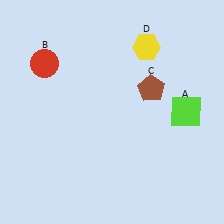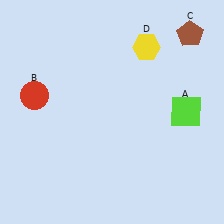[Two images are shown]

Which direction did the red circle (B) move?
The red circle (B) moved down.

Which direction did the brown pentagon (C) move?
The brown pentagon (C) moved up.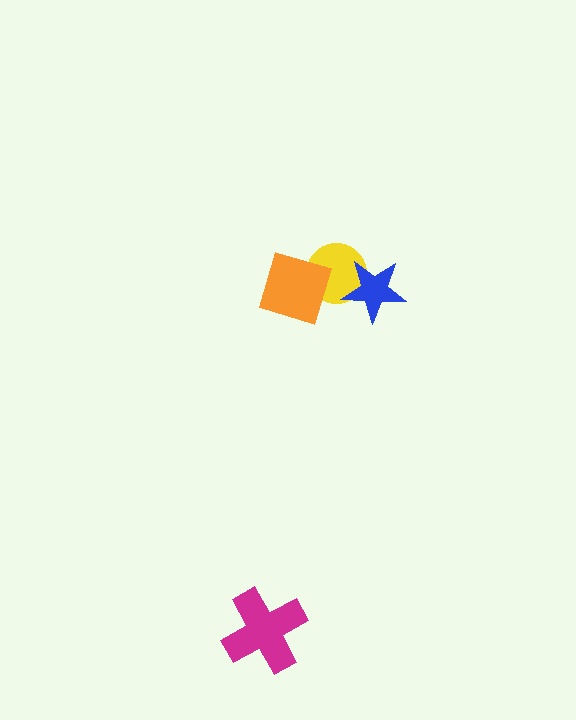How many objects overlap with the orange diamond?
1 object overlaps with the orange diamond.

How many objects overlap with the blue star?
1 object overlaps with the blue star.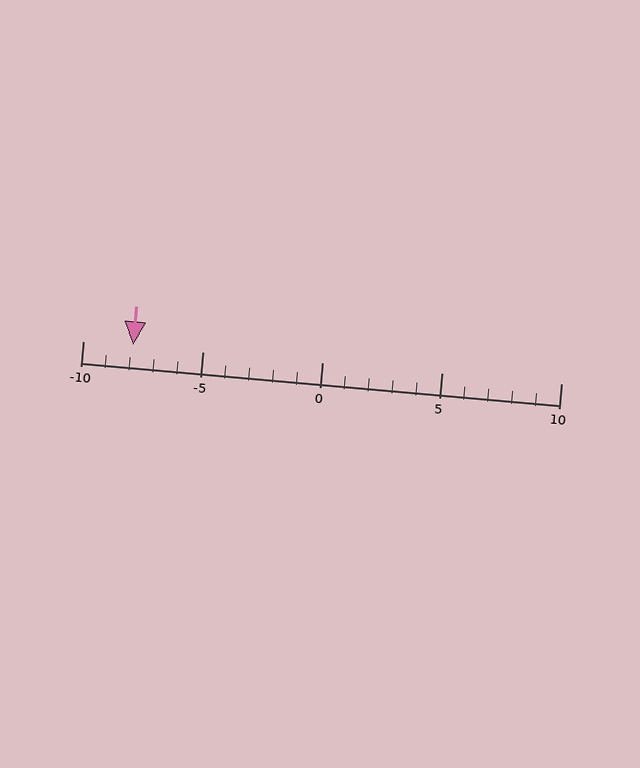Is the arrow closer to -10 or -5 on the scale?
The arrow is closer to -10.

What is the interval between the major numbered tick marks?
The major tick marks are spaced 5 units apart.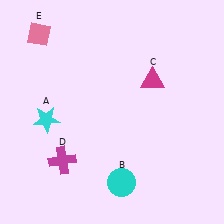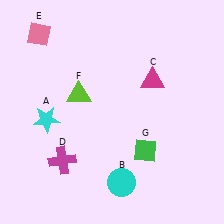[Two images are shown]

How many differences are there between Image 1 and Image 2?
There are 2 differences between the two images.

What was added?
A lime triangle (F), a green diamond (G) were added in Image 2.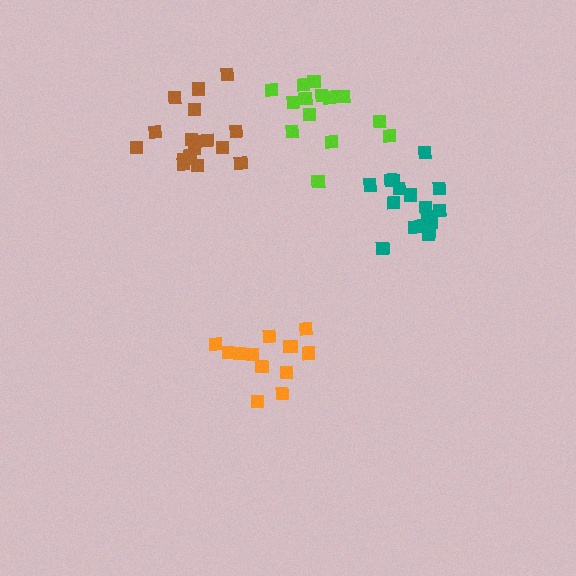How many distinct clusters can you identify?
There are 4 distinct clusters.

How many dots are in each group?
Group 1: 13 dots, Group 2: 18 dots, Group 3: 15 dots, Group 4: 17 dots (63 total).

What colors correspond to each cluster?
The clusters are colored: orange, teal, lime, brown.